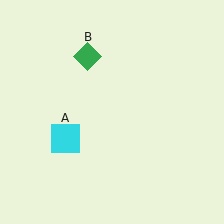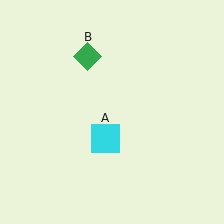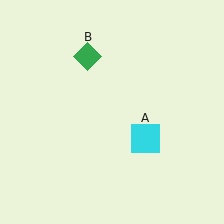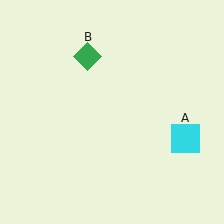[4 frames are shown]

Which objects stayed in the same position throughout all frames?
Green diamond (object B) remained stationary.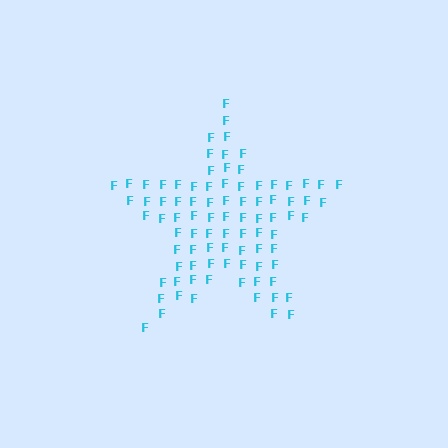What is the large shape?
The large shape is a star.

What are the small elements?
The small elements are letter F's.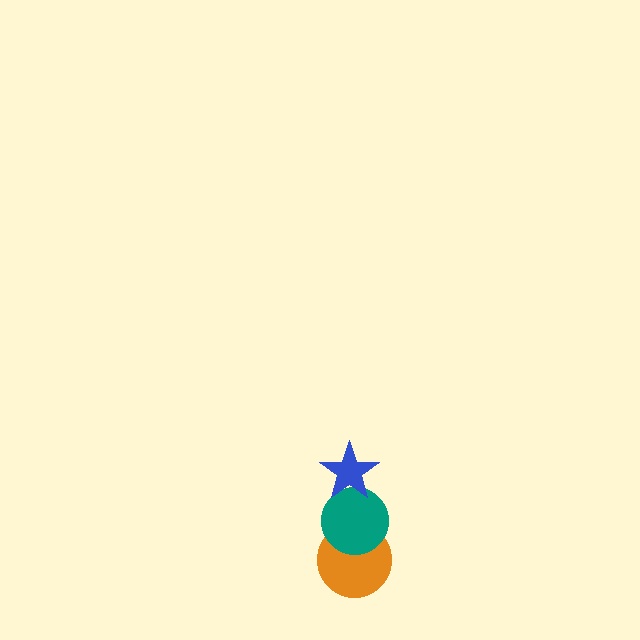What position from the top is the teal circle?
The teal circle is 2nd from the top.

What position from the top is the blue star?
The blue star is 1st from the top.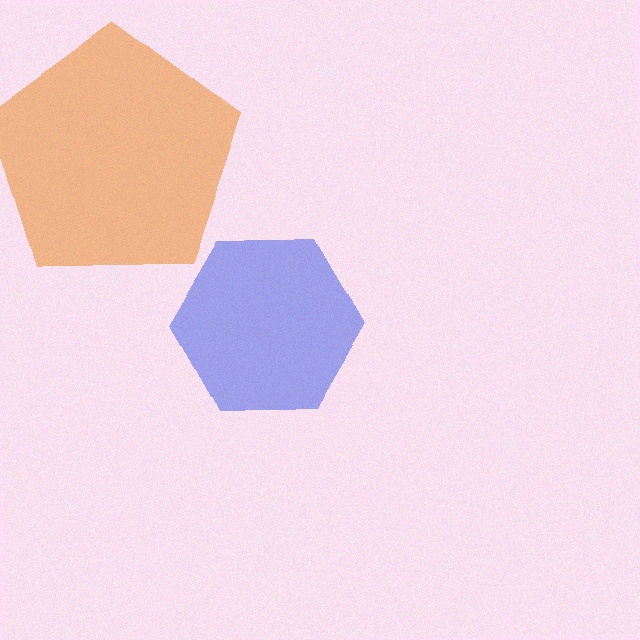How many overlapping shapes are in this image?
There are 2 overlapping shapes in the image.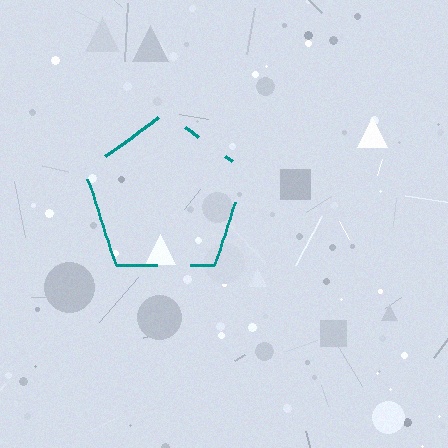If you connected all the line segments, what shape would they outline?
They would outline a pentagon.